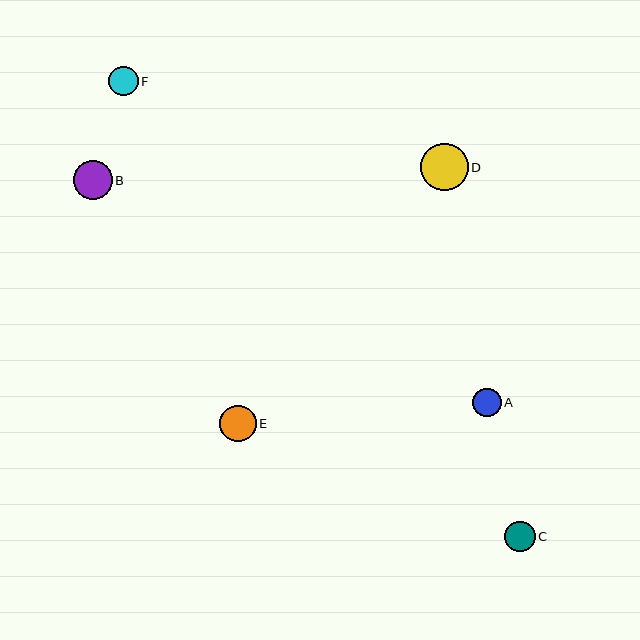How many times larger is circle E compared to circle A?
Circle E is approximately 1.3 times the size of circle A.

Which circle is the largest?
Circle D is the largest with a size of approximately 48 pixels.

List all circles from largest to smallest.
From largest to smallest: D, B, E, C, F, A.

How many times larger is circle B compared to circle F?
Circle B is approximately 1.3 times the size of circle F.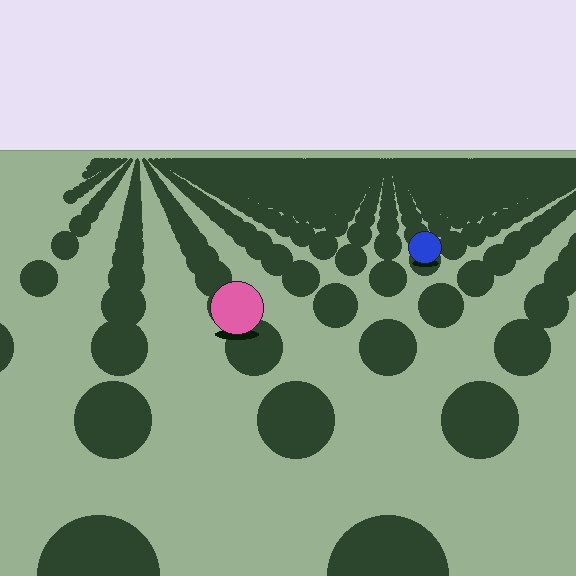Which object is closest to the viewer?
The pink circle is closest. The texture marks near it are larger and more spread out.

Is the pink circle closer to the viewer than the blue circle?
Yes. The pink circle is closer — you can tell from the texture gradient: the ground texture is coarser near it.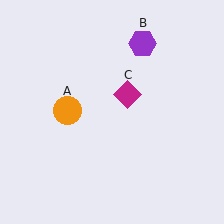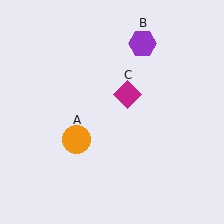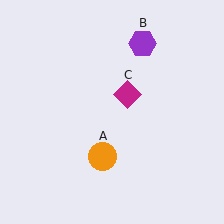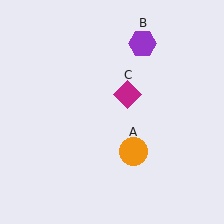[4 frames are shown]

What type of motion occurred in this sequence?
The orange circle (object A) rotated counterclockwise around the center of the scene.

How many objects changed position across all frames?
1 object changed position: orange circle (object A).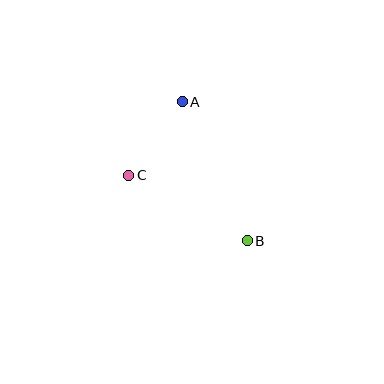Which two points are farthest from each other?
Points A and B are farthest from each other.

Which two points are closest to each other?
Points A and C are closest to each other.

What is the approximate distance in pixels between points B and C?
The distance between B and C is approximately 135 pixels.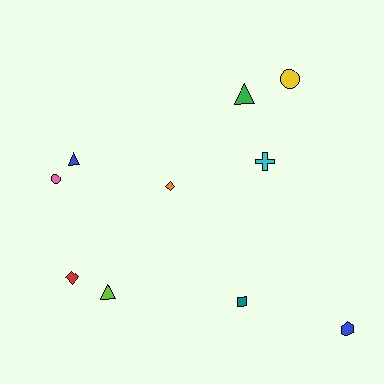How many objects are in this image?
There are 10 objects.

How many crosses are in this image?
There is 1 cross.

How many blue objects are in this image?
There are 2 blue objects.